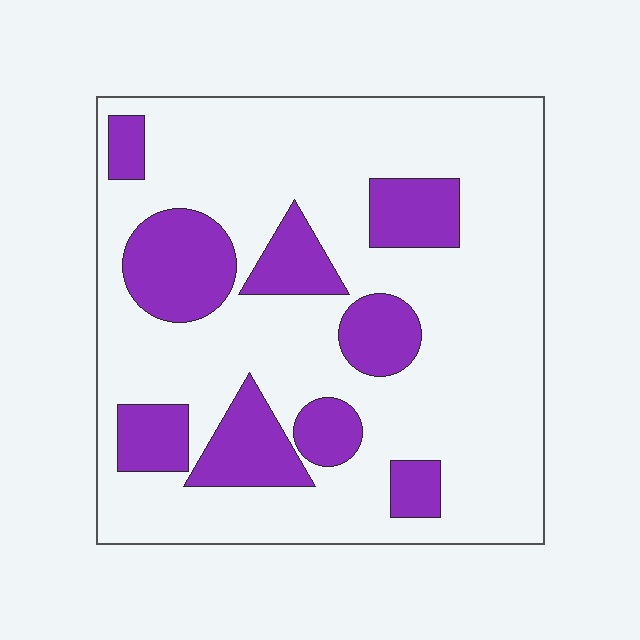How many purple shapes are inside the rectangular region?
9.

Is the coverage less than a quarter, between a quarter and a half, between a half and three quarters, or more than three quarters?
Less than a quarter.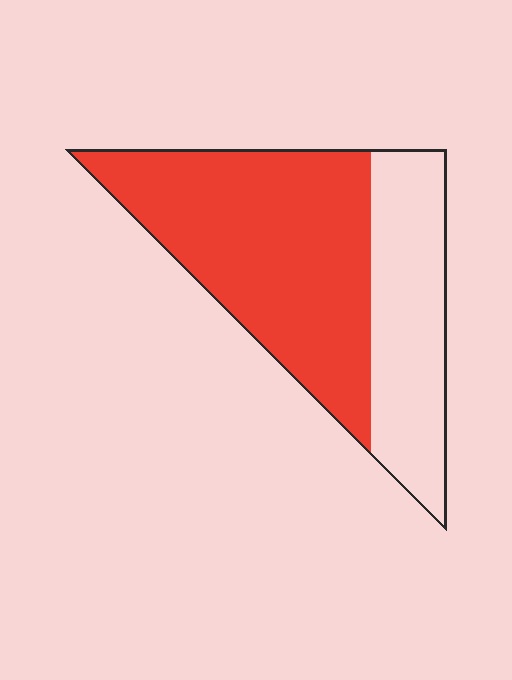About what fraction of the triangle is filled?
About five eighths (5/8).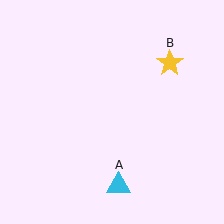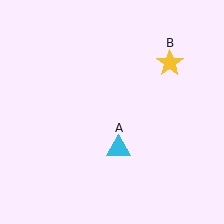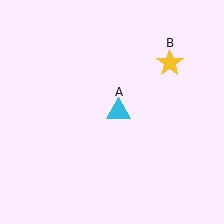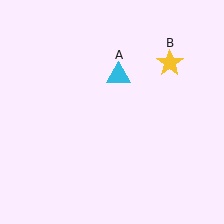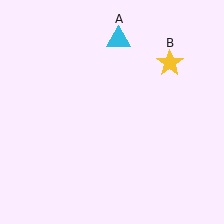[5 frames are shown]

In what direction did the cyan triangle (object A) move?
The cyan triangle (object A) moved up.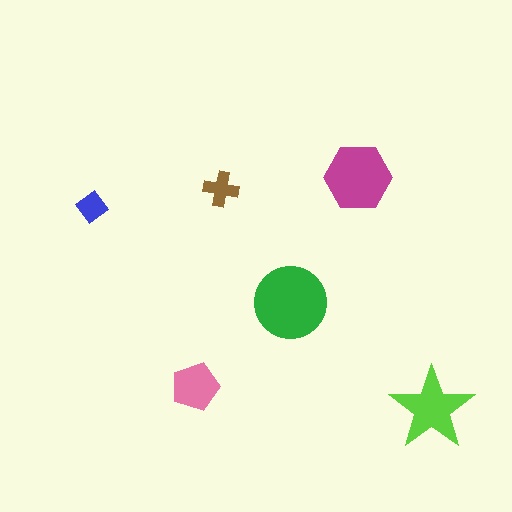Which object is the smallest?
The blue diamond.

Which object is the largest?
The green circle.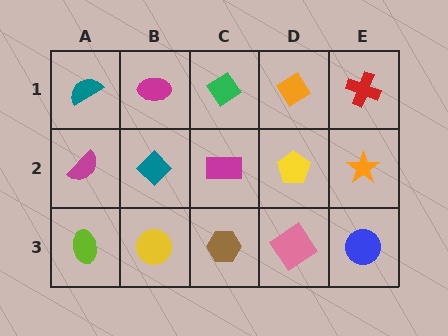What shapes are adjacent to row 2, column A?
A teal semicircle (row 1, column A), a lime ellipse (row 3, column A), a teal diamond (row 2, column B).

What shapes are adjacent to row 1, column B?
A teal diamond (row 2, column B), a teal semicircle (row 1, column A), a green diamond (row 1, column C).